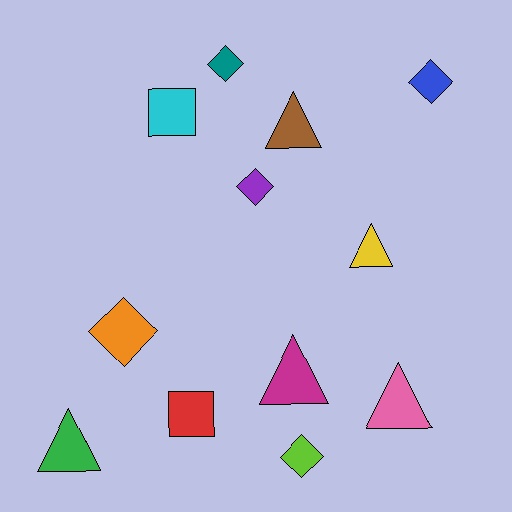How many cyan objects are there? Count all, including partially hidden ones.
There is 1 cyan object.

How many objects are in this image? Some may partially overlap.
There are 12 objects.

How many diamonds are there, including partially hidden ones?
There are 5 diamonds.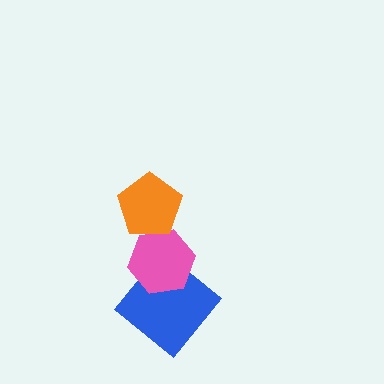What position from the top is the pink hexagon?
The pink hexagon is 2nd from the top.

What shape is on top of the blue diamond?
The pink hexagon is on top of the blue diamond.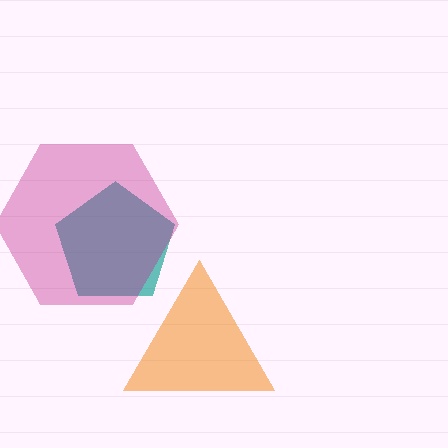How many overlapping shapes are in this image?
There are 3 overlapping shapes in the image.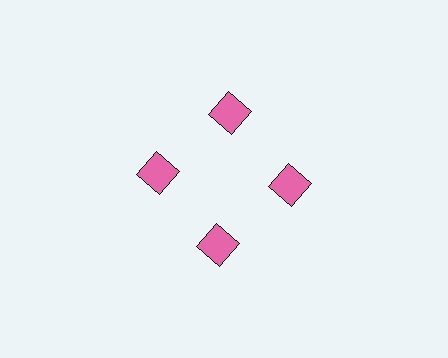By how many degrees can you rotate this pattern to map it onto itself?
The pattern maps onto itself every 90 degrees of rotation.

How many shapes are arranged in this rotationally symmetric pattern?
There are 4 shapes, arranged in 4 groups of 1.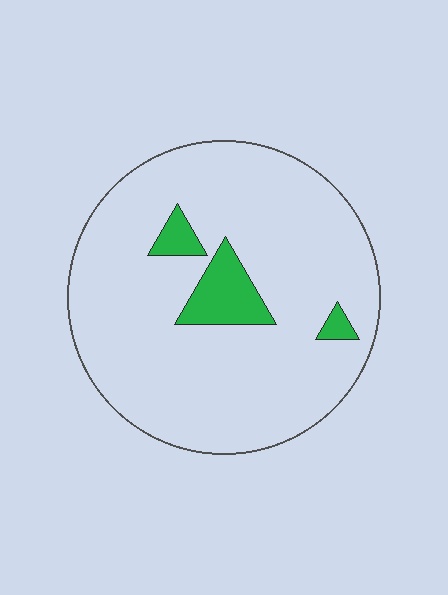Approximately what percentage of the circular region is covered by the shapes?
Approximately 10%.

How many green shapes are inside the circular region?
3.